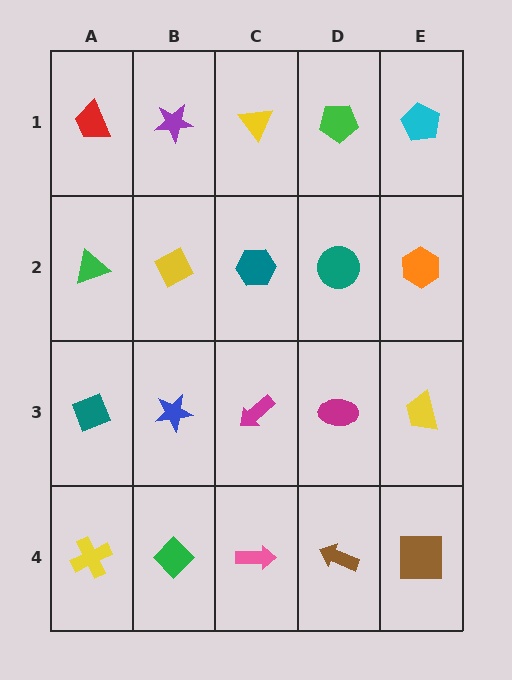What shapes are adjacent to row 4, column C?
A magenta arrow (row 3, column C), a green diamond (row 4, column B), a brown arrow (row 4, column D).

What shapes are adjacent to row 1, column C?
A teal hexagon (row 2, column C), a purple star (row 1, column B), a green pentagon (row 1, column D).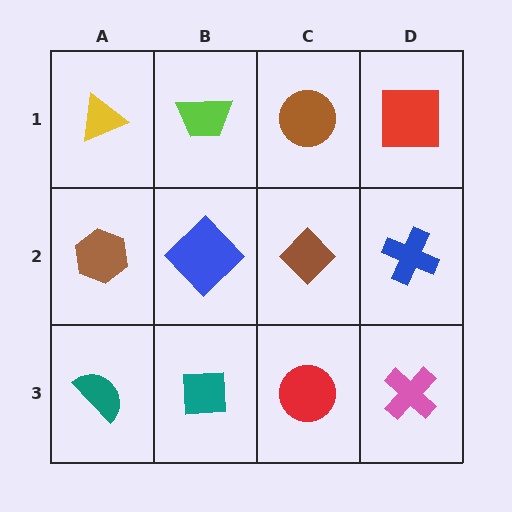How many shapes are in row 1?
4 shapes.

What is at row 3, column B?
A teal square.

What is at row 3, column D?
A pink cross.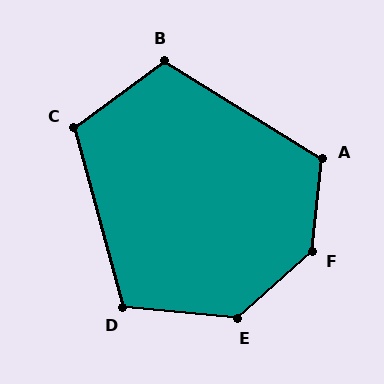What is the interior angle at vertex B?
Approximately 111 degrees (obtuse).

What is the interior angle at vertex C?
Approximately 111 degrees (obtuse).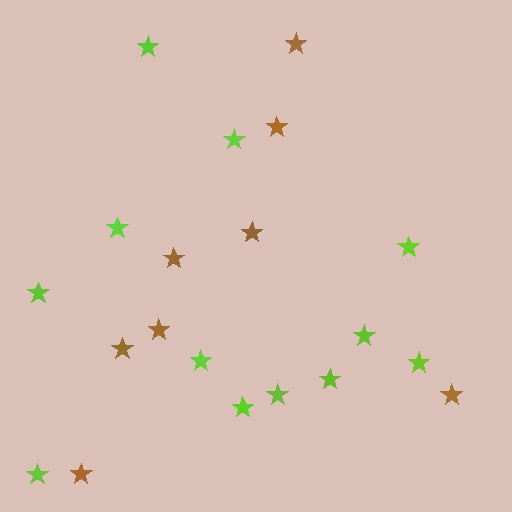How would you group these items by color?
There are 2 groups: one group of lime stars (12) and one group of brown stars (8).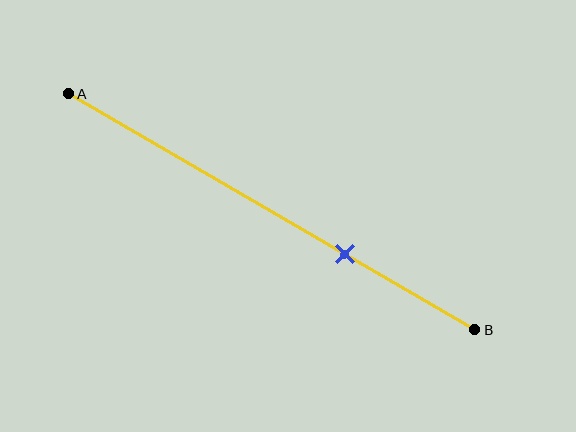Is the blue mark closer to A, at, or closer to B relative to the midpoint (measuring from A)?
The blue mark is closer to point B than the midpoint of segment AB.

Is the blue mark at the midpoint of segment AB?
No, the mark is at about 70% from A, not at the 50% midpoint.